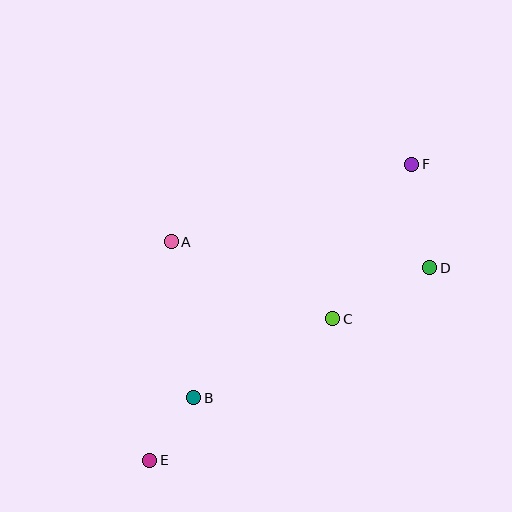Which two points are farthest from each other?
Points E and F are farthest from each other.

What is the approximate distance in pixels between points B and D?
The distance between B and D is approximately 269 pixels.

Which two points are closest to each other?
Points B and E are closest to each other.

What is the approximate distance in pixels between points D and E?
The distance between D and E is approximately 340 pixels.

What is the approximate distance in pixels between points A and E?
The distance between A and E is approximately 219 pixels.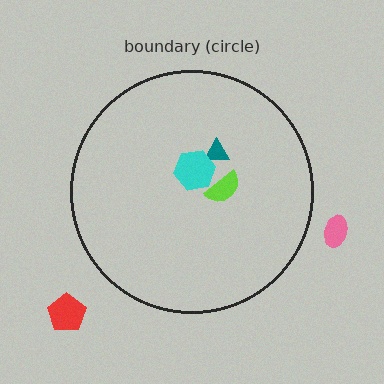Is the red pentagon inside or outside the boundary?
Outside.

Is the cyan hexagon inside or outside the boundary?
Inside.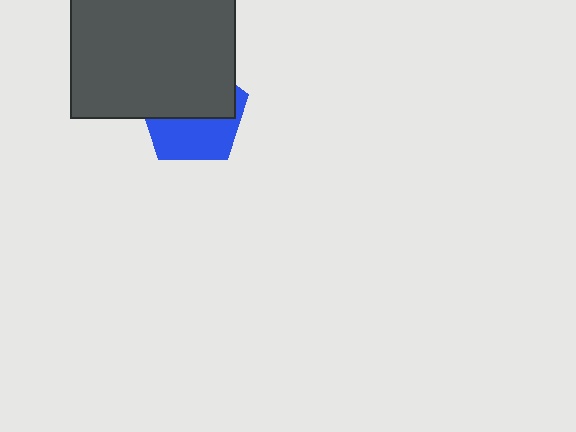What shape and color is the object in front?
The object in front is a dark gray rectangle.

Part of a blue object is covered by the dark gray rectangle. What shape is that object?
It is a pentagon.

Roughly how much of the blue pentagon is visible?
A small part of it is visible (roughly 44%).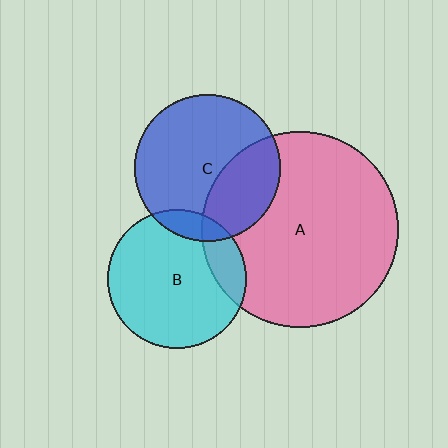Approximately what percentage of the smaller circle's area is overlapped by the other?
Approximately 30%.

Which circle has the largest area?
Circle A (pink).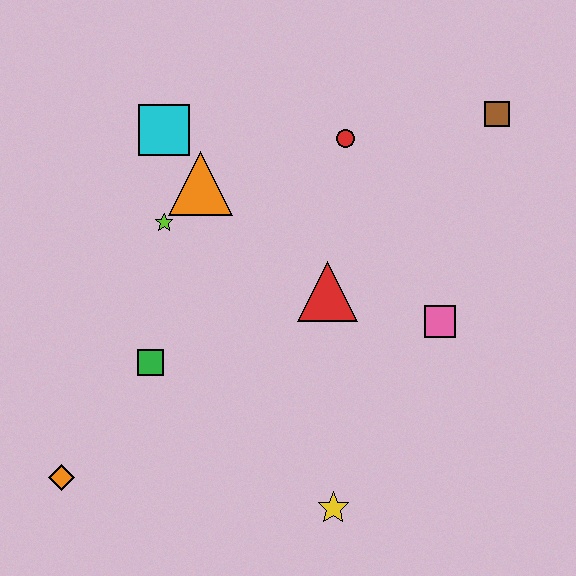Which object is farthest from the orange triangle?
The yellow star is farthest from the orange triangle.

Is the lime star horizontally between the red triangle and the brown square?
No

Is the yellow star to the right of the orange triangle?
Yes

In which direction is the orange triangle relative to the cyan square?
The orange triangle is below the cyan square.